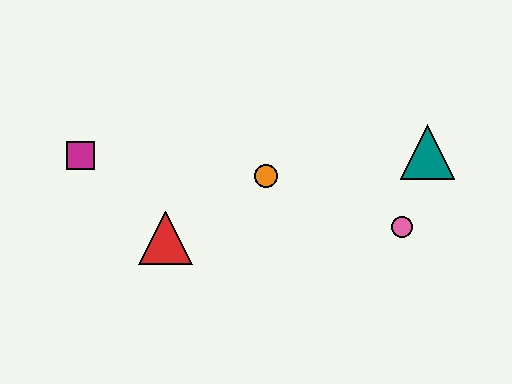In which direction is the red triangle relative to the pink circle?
The red triangle is to the left of the pink circle.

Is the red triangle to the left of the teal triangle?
Yes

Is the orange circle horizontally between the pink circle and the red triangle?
Yes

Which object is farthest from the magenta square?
The teal triangle is farthest from the magenta square.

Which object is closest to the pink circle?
The teal triangle is closest to the pink circle.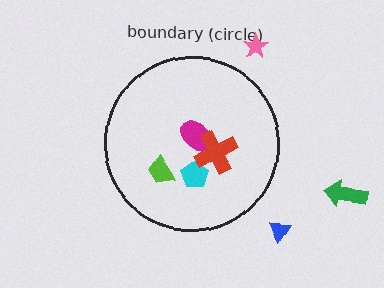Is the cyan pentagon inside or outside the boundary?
Inside.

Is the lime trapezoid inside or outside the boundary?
Inside.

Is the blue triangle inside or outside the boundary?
Outside.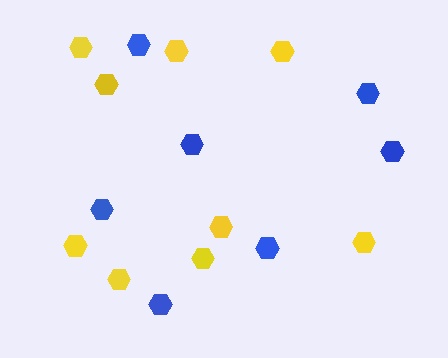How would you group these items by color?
There are 2 groups: one group of blue hexagons (7) and one group of yellow hexagons (9).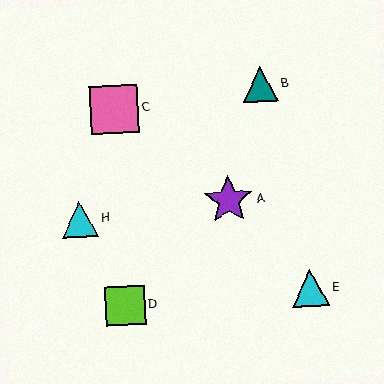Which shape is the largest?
The purple star (labeled A) is the largest.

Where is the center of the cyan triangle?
The center of the cyan triangle is at (80, 219).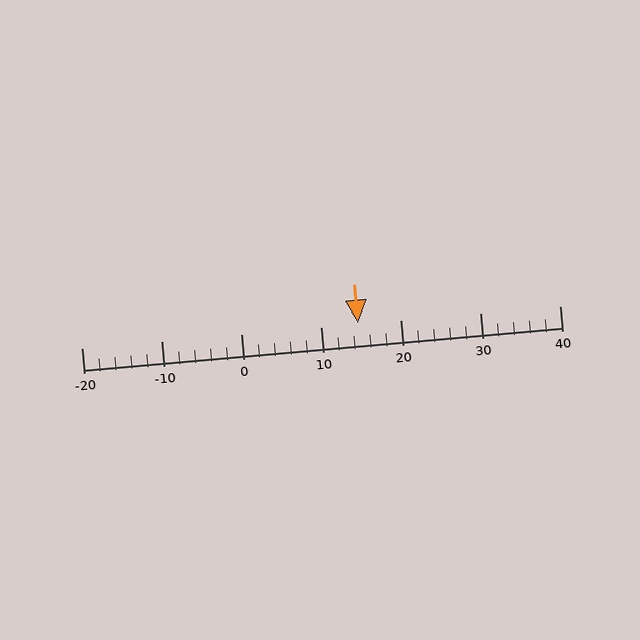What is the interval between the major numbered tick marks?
The major tick marks are spaced 10 units apart.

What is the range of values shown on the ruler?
The ruler shows values from -20 to 40.